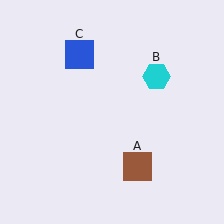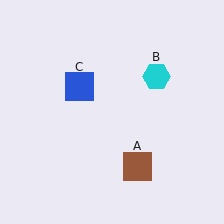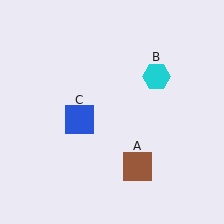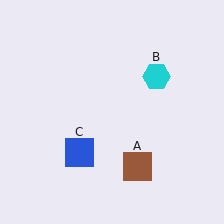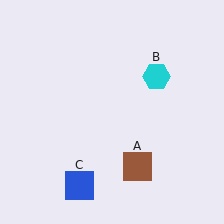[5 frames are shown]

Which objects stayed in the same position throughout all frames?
Brown square (object A) and cyan hexagon (object B) remained stationary.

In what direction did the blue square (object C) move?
The blue square (object C) moved down.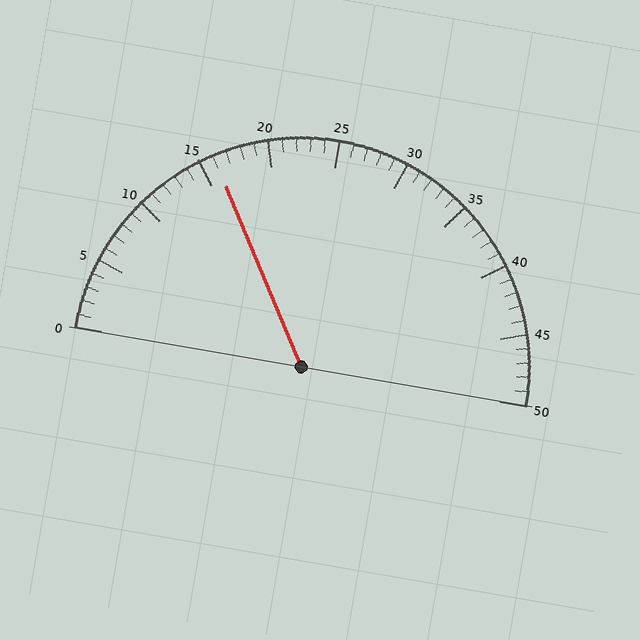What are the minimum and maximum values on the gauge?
The gauge ranges from 0 to 50.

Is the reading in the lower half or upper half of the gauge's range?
The reading is in the lower half of the range (0 to 50).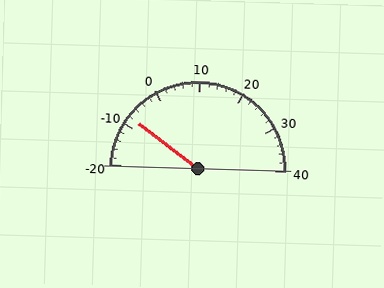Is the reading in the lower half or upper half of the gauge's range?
The reading is in the lower half of the range (-20 to 40).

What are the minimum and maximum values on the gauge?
The gauge ranges from -20 to 40.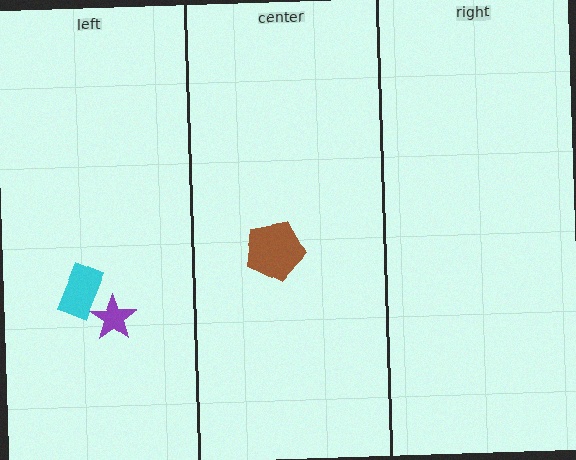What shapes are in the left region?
The cyan rectangle, the purple star.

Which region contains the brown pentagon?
The center region.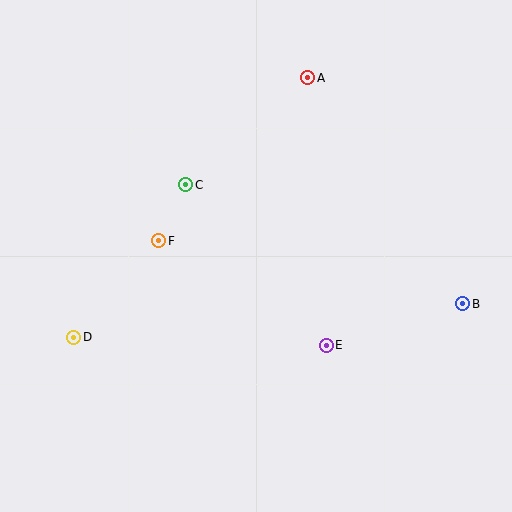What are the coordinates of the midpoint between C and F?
The midpoint between C and F is at (172, 213).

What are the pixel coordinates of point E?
Point E is at (326, 345).